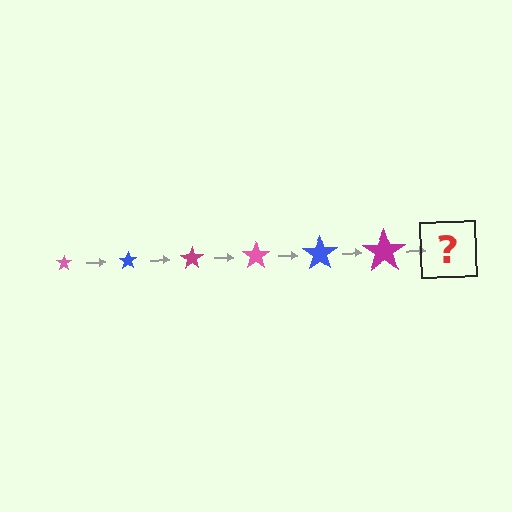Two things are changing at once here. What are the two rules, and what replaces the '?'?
The two rules are that the star grows larger each step and the color cycles through pink, blue, and magenta. The '?' should be a pink star, larger than the previous one.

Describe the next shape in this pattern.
It should be a pink star, larger than the previous one.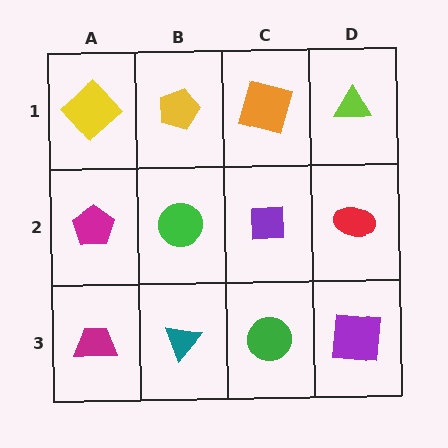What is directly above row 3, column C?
A purple square.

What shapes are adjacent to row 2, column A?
A yellow diamond (row 1, column A), a magenta trapezoid (row 3, column A), a green circle (row 2, column B).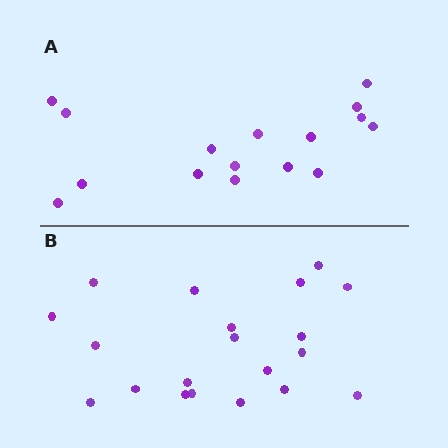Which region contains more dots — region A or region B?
Region B (the bottom region) has more dots.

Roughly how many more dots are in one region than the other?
Region B has about 4 more dots than region A.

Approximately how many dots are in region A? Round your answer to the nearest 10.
About 20 dots. (The exact count is 16, which rounds to 20.)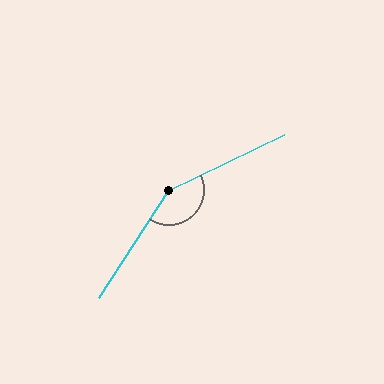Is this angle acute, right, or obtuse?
It is obtuse.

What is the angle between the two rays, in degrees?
Approximately 149 degrees.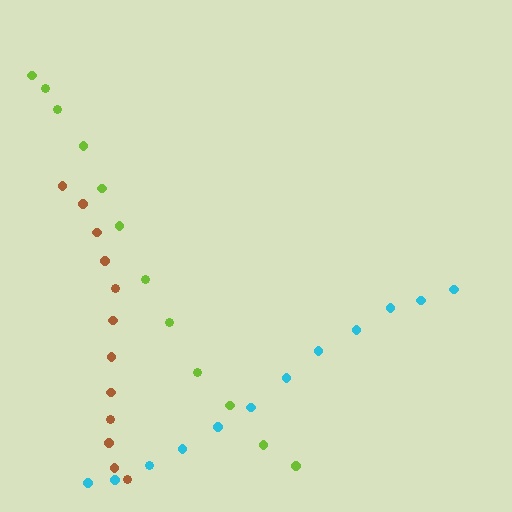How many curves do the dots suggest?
There are 3 distinct paths.